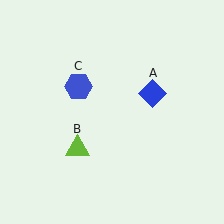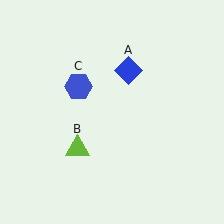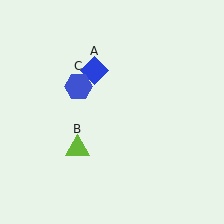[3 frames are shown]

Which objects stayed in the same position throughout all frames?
Lime triangle (object B) and blue hexagon (object C) remained stationary.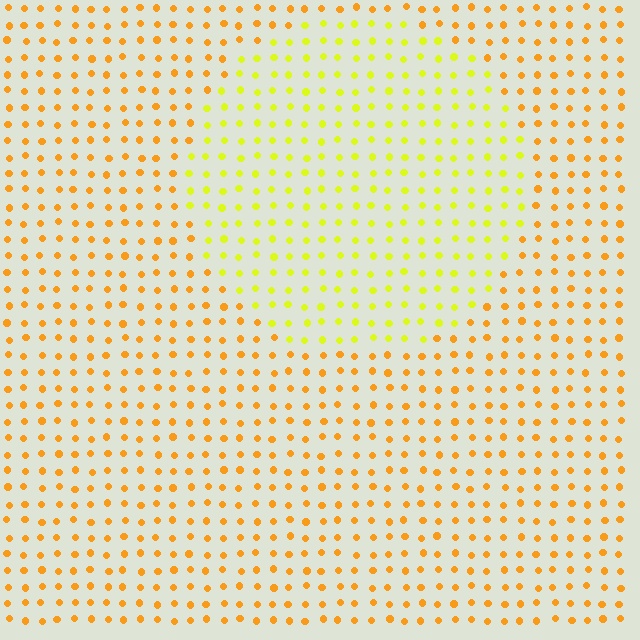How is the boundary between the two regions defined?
The boundary is defined purely by a slight shift in hue (about 33 degrees). Spacing, size, and orientation are identical on both sides.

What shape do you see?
I see a circle.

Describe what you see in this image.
The image is filled with small orange elements in a uniform arrangement. A circle-shaped region is visible where the elements are tinted to a slightly different hue, forming a subtle color boundary.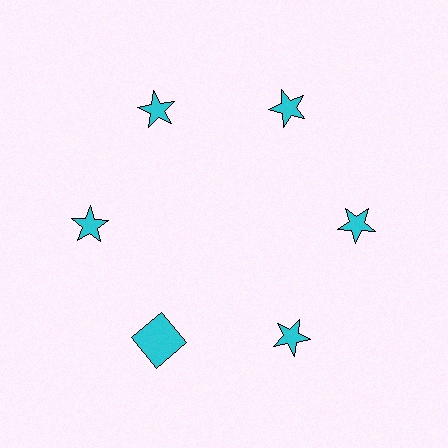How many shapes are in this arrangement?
There are 6 shapes arranged in a ring pattern.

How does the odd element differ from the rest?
It has a different shape: square instead of star.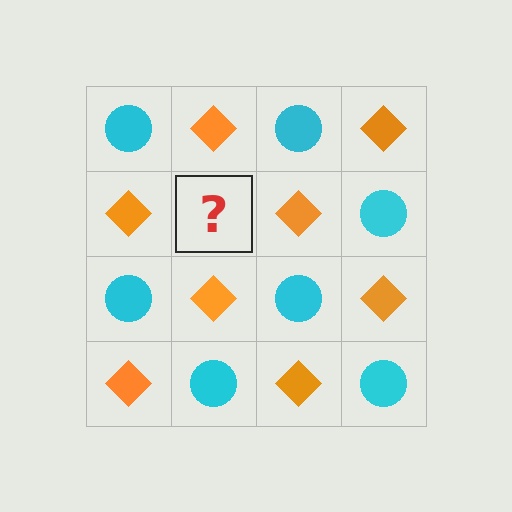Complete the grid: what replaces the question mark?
The question mark should be replaced with a cyan circle.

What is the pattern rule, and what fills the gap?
The rule is that it alternates cyan circle and orange diamond in a checkerboard pattern. The gap should be filled with a cyan circle.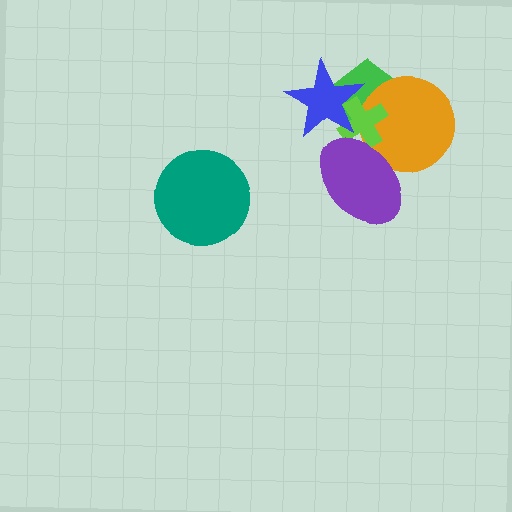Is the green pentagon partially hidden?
Yes, it is partially covered by another shape.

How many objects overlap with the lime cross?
4 objects overlap with the lime cross.